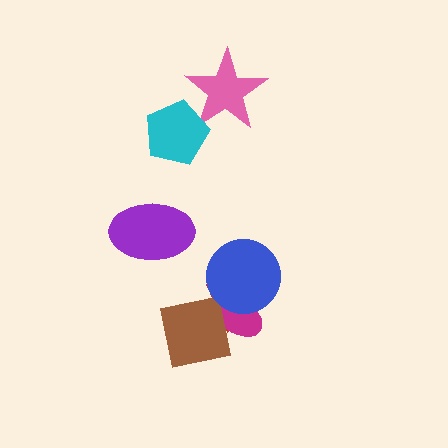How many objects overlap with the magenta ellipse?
3 objects overlap with the magenta ellipse.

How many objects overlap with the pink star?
1 object overlaps with the pink star.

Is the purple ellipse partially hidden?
No, no other shape covers it.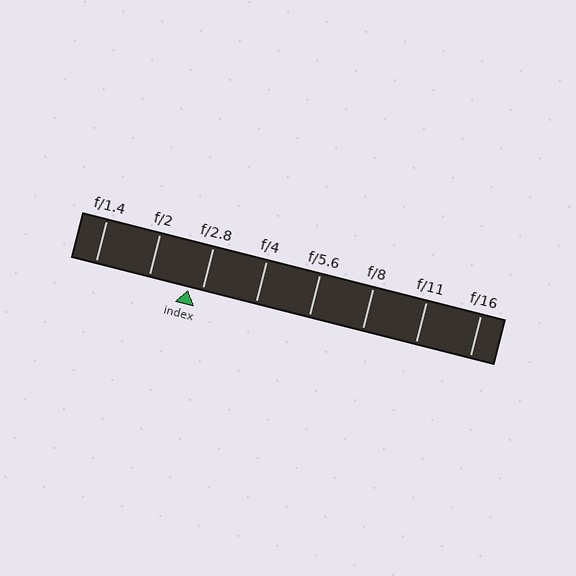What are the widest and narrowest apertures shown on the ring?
The widest aperture shown is f/1.4 and the narrowest is f/16.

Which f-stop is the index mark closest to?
The index mark is closest to f/2.8.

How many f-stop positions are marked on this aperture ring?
There are 8 f-stop positions marked.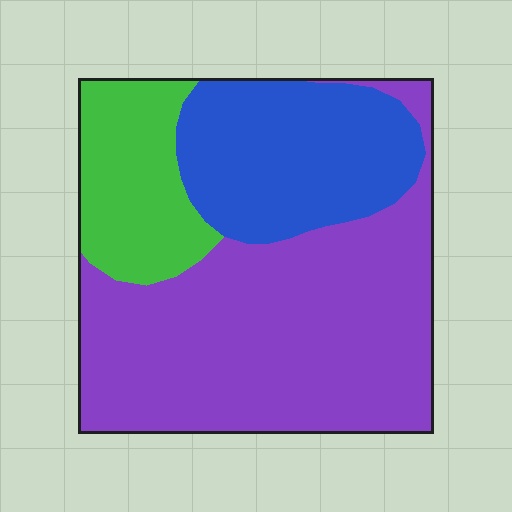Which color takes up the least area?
Green, at roughly 20%.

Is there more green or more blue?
Blue.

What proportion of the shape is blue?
Blue covers 26% of the shape.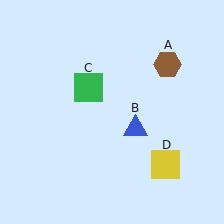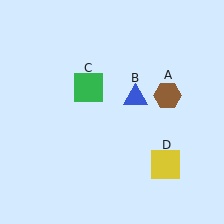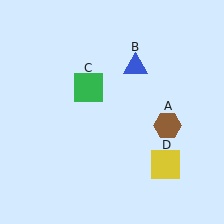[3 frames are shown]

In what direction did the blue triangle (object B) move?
The blue triangle (object B) moved up.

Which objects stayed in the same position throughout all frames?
Green square (object C) and yellow square (object D) remained stationary.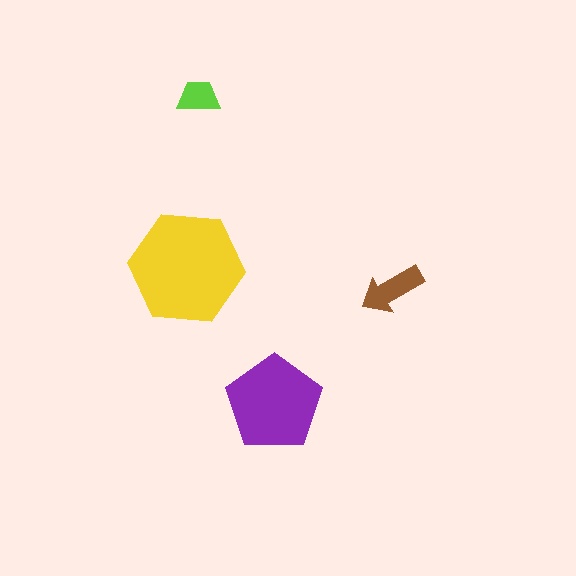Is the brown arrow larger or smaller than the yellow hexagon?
Smaller.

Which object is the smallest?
The lime trapezoid.